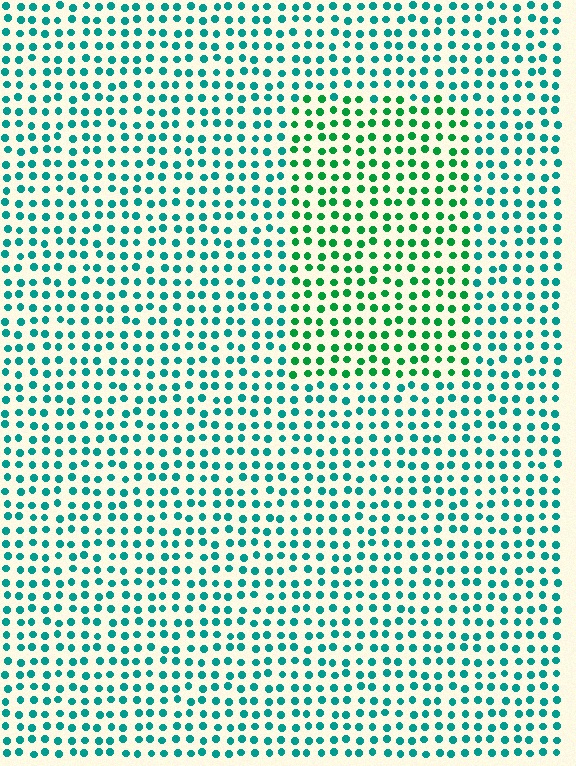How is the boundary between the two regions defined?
The boundary is defined purely by a slight shift in hue (about 34 degrees). Spacing, size, and orientation are identical on both sides.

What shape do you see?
I see a rectangle.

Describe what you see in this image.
The image is filled with small teal elements in a uniform arrangement. A rectangle-shaped region is visible where the elements are tinted to a slightly different hue, forming a subtle color boundary.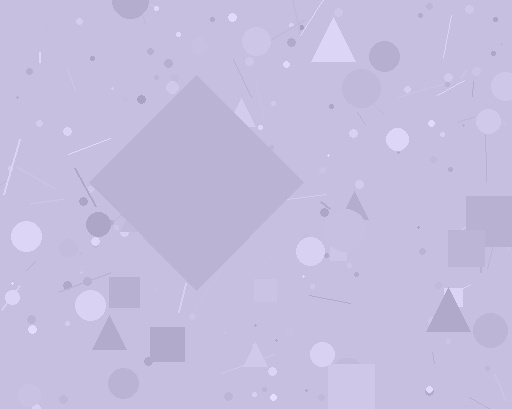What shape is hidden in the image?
A diamond is hidden in the image.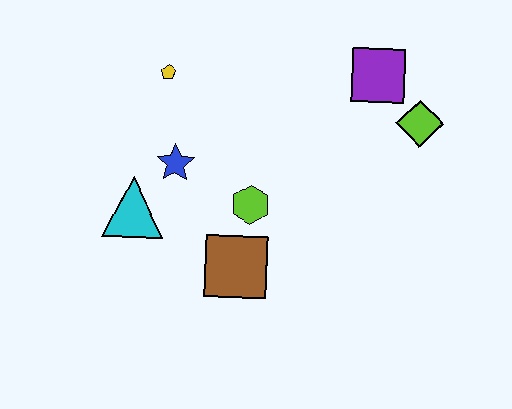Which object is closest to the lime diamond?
The purple square is closest to the lime diamond.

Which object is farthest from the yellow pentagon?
The lime diamond is farthest from the yellow pentagon.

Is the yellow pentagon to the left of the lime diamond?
Yes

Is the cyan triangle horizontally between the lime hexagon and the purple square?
No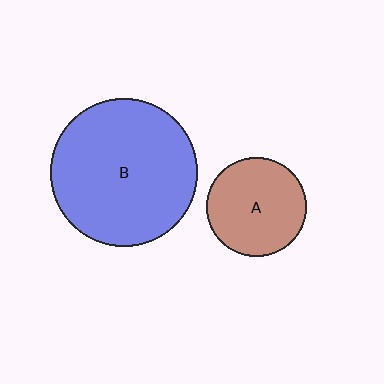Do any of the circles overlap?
No, none of the circles overlap.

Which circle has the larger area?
Circle B (blue).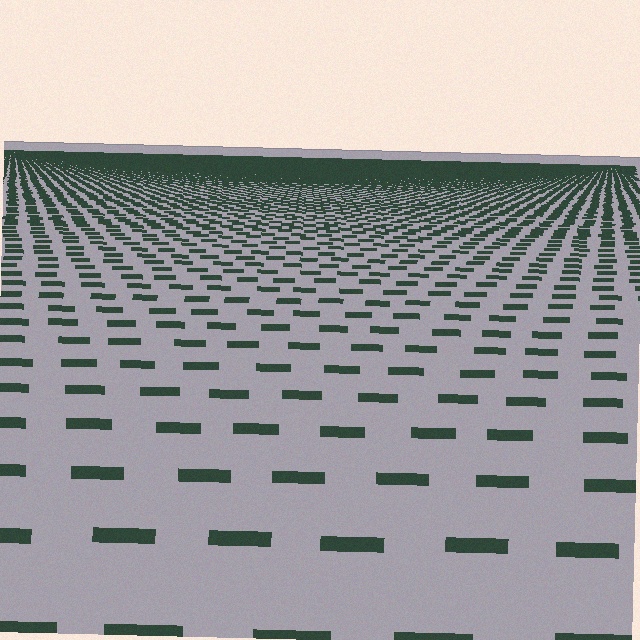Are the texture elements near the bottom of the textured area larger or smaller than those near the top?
Larger. Near the bottom, elements are closer to the viewer and appear at a bigger on-screen size.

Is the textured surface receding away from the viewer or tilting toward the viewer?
The surface is receding away from the viewer. Texture elements get smaller and denser toward the top.